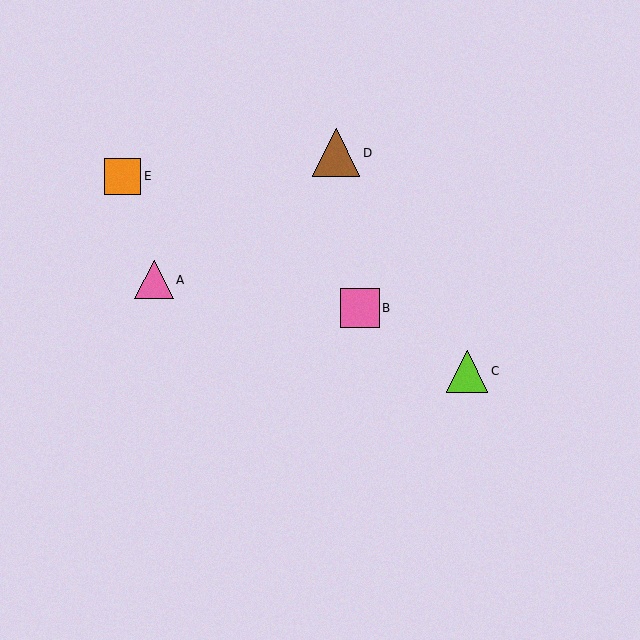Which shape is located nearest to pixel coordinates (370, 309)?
The pink square (labeled B) at (360, 308) is nearest to that location.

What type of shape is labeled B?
Shape B is a pink square.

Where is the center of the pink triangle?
The center of the pink triangle is at (154, 280).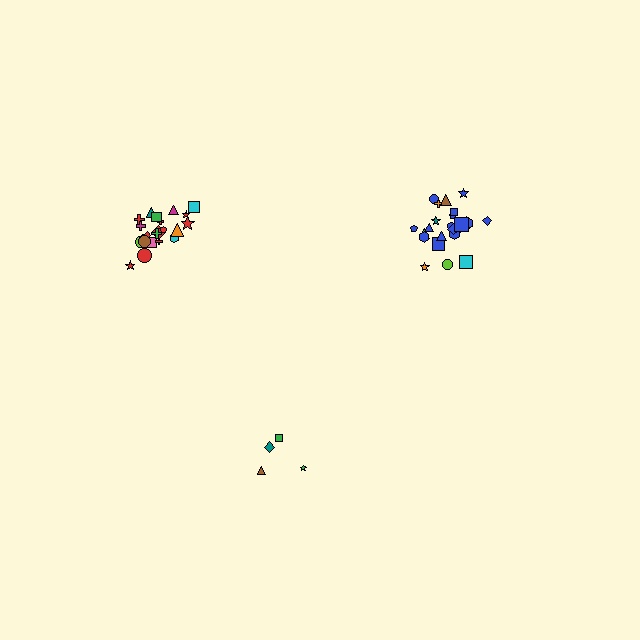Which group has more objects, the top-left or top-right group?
The top-right group.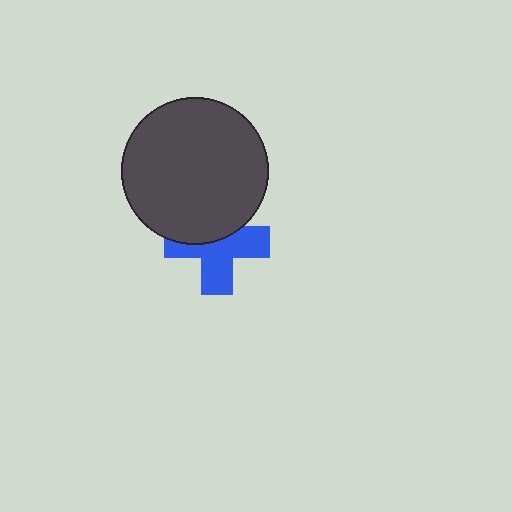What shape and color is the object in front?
The object in front is a dark gray circle.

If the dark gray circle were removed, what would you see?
You would see the complete blue cross.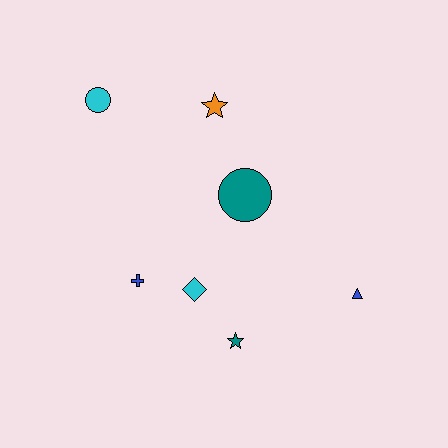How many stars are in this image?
There are 2 stars.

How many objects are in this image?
There are 7 objects.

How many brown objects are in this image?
There are no brown objects.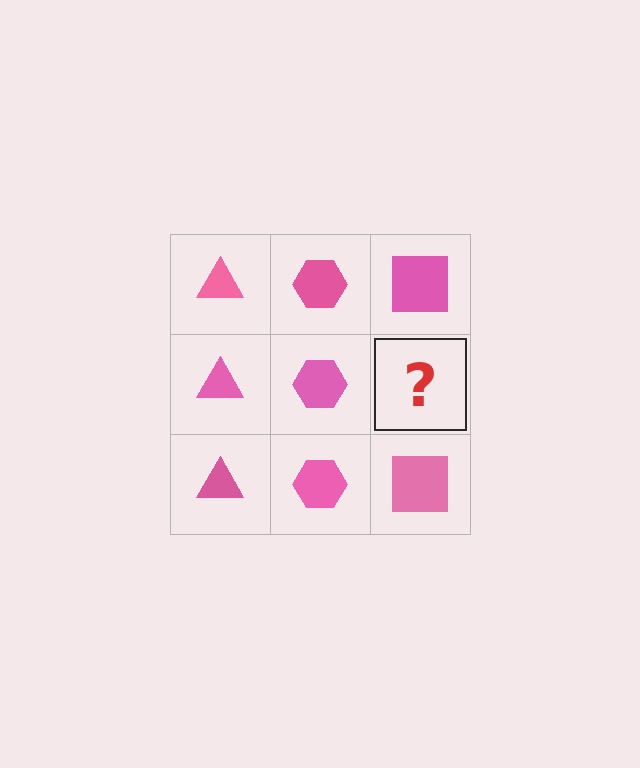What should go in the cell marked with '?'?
The missing cell should contain a pink square.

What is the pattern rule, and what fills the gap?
The rule is that each column has a consistent shape. The gap should be filled with a pink square.